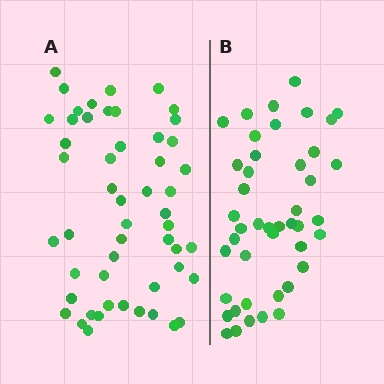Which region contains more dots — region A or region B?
Region A (the left region) has more dots.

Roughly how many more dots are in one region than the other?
Region A has roughly 8 or so more dots than region B.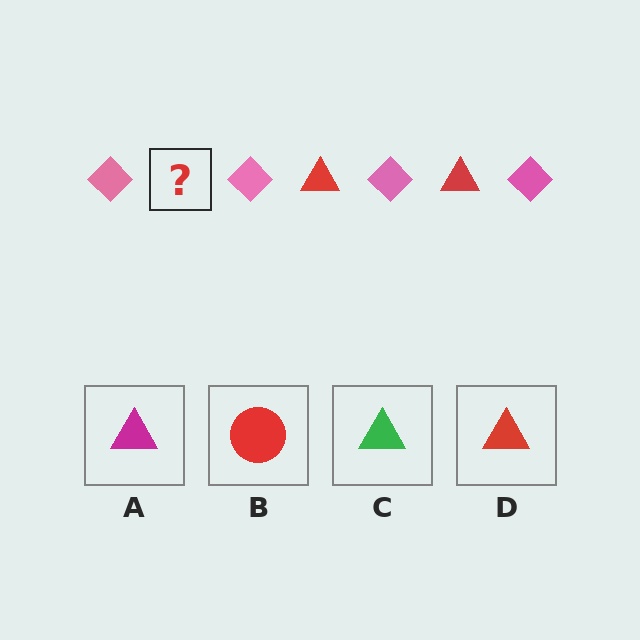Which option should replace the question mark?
Option D.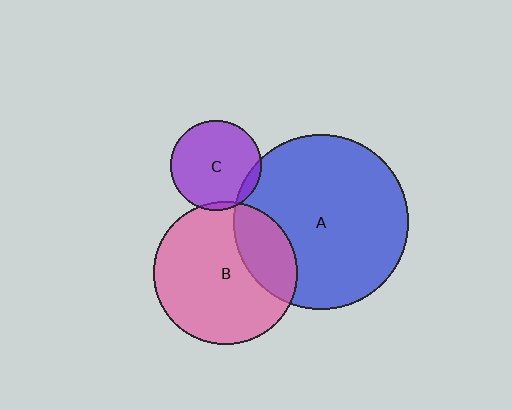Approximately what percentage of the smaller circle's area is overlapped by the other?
Approximately 5%.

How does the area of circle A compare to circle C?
Approximately 3.7 times.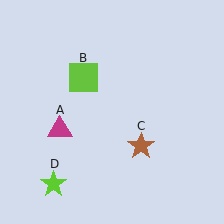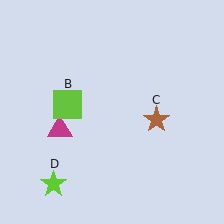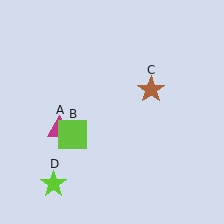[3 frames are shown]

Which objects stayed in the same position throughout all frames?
Magenta triangle (object A) and lime star (object D) remained stationary.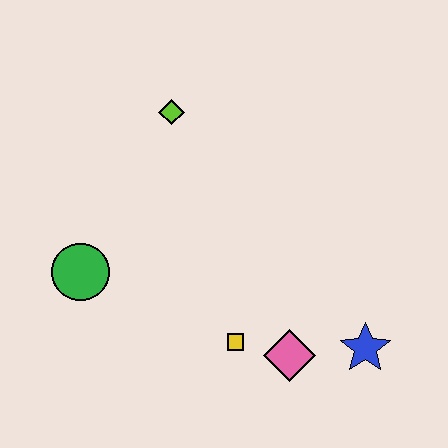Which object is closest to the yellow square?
The pink diamond is closest to the yellow square.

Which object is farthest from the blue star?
The lime diamond is farthest from the blue star.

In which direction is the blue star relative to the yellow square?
The blue star is to the right of the yellow square.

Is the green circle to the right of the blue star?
No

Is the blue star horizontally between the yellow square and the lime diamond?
No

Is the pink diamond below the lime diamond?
Yes